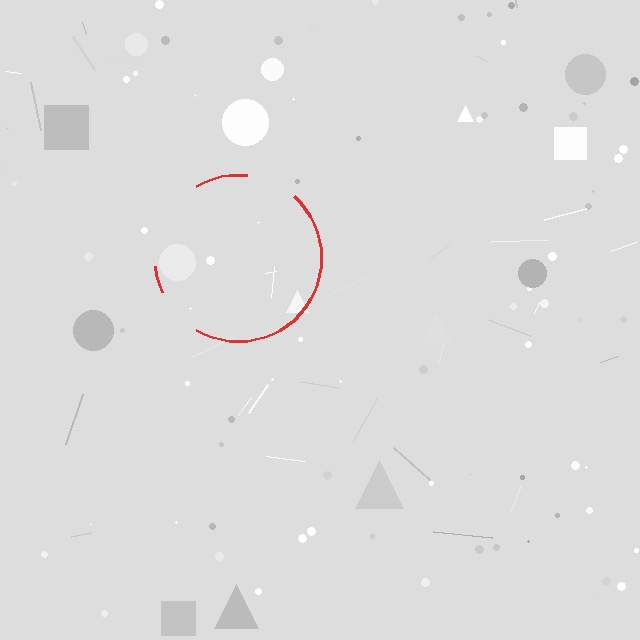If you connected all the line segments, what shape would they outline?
They would outline a circle.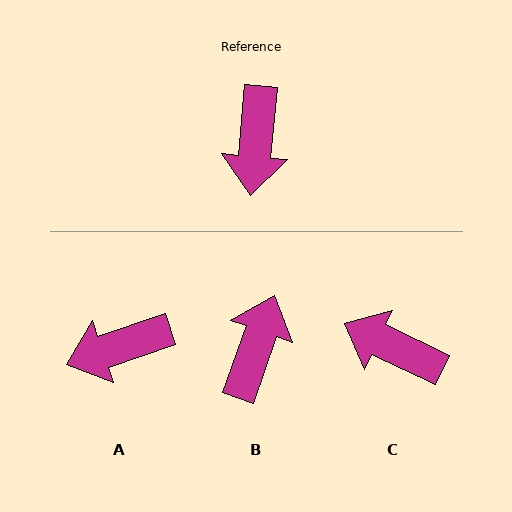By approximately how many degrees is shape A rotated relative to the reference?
Approximately 66 degrees clockwise.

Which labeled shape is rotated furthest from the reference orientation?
B, about 166 degrees away.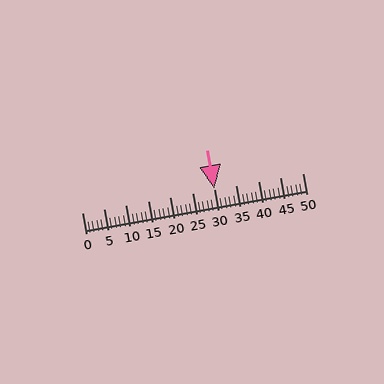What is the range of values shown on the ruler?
The ruler shows values from 0 to 50.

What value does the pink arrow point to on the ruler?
The pink arrow points to approximately 30.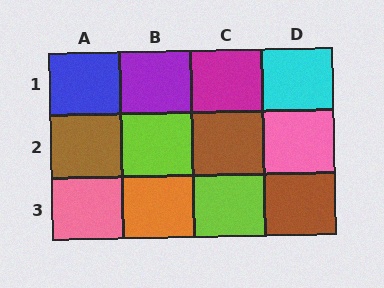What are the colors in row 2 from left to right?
Brown, lime, brown, pink.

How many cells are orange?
1 cell is orange.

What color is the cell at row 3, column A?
Pink.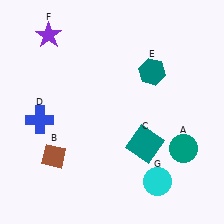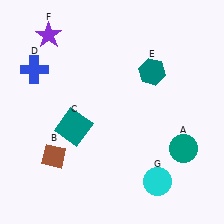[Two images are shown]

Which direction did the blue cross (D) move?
The blue cross (D) moved up.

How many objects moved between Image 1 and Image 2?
2 objects moved between the two images.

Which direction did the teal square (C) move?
The teal square (C) moved left.